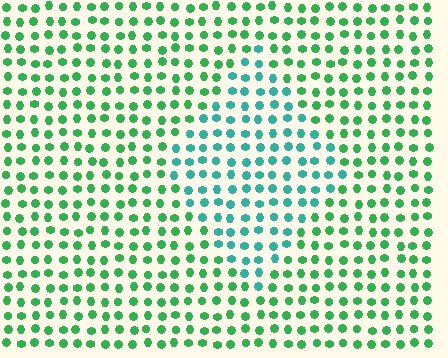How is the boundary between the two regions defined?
The boundary is defined purely by a slight shift in hue (about 36 degrees). Spacing, size, and orientation are identical on both sides.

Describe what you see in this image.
The image is filled with small green elements in a uniform arrangement. A diamond-shaped region is visible where the elements are tinted to a slightly different hue, forming a subtle color boundary.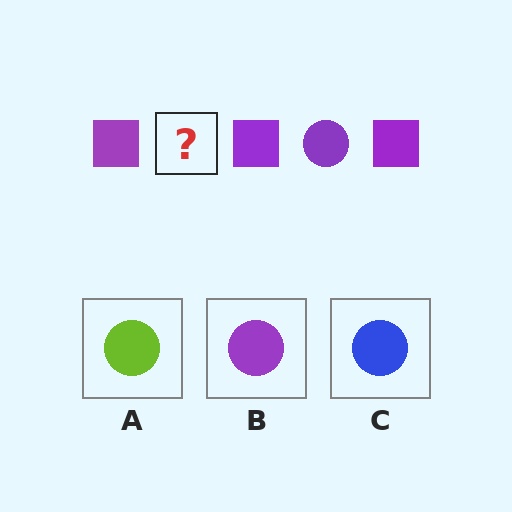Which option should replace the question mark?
Option B.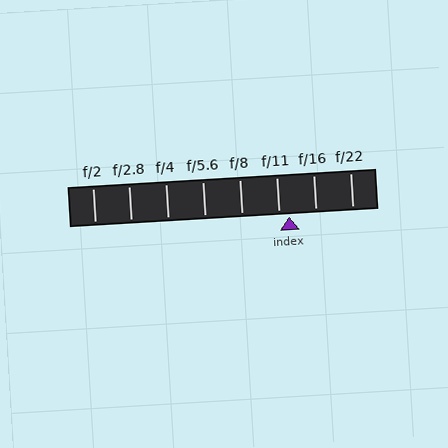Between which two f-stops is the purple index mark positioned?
The index mark is between f/11 and f/16.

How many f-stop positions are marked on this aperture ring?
There are 8 f-stop positions marked.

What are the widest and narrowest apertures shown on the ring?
The widest aperture shown is f/2 and the narrowest is f/22.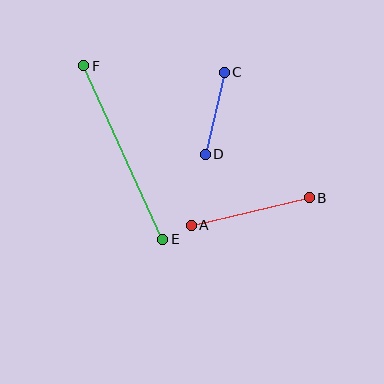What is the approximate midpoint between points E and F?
The midpoint is at approximately (123, 152) pixels.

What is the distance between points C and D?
The distance is approximately 84 pixels.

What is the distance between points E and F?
The distance is approximately 190 pixels.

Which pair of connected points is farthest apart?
Points E and F are farthest apart.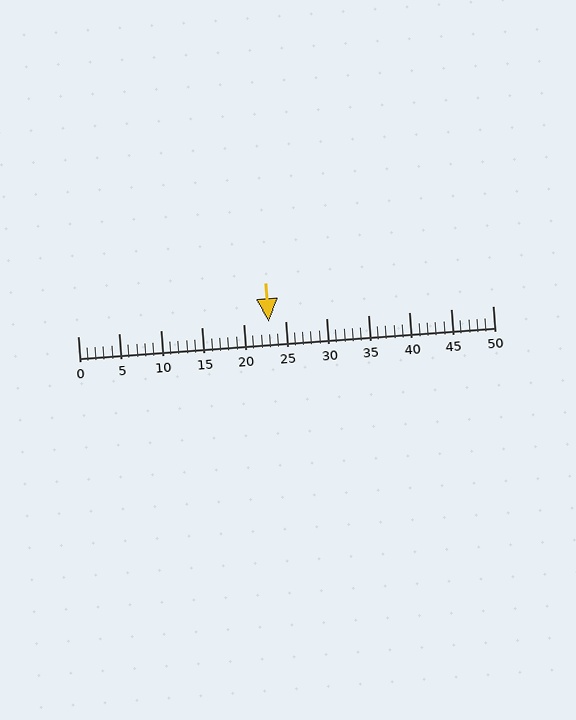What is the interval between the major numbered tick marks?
The major tick marks are spaced 5 units apart.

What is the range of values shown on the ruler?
The ruler shows values from 0 to 50.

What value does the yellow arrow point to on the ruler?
The yellow arrow points to approximately 23.